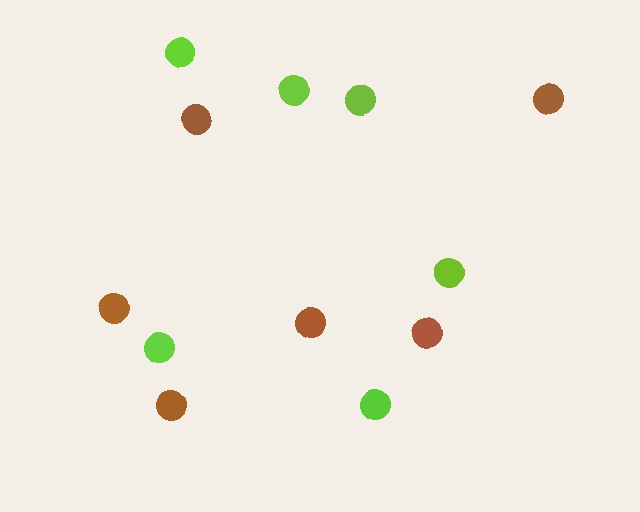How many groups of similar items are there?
There are 2 groups: one group of brown circles (6) and one group of lime circles (6).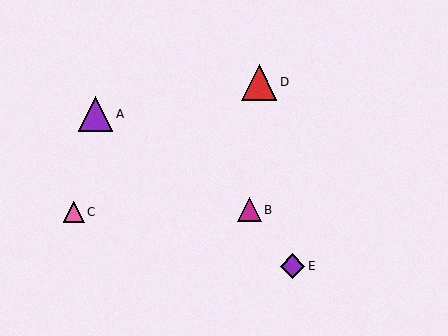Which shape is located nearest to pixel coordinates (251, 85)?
The red triangle (labeled D) at (259, 82) is nearest to that location.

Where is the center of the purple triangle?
The center of the purple triangle is at (95, 114).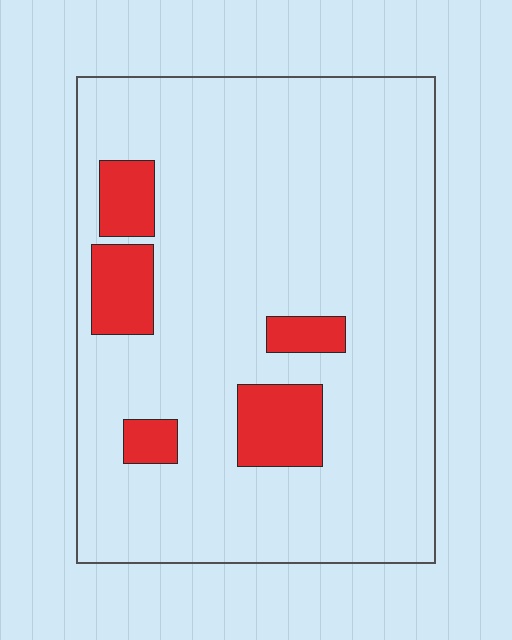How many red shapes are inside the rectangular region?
5.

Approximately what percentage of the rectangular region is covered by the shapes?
Approximately 15%.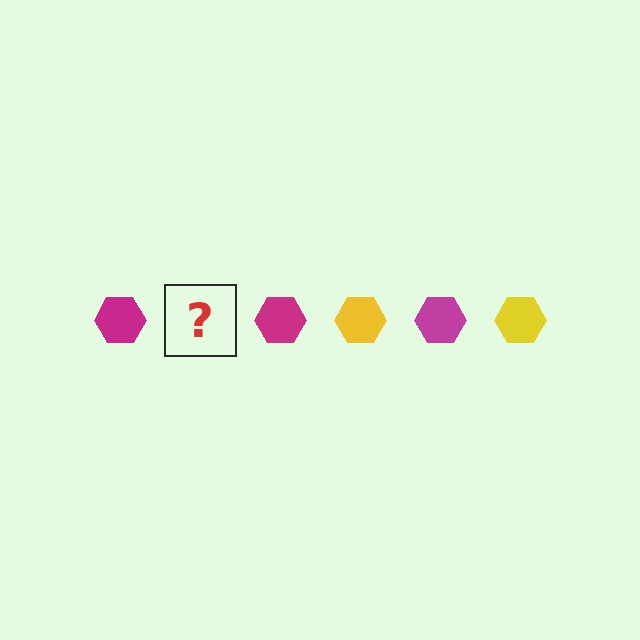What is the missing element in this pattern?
The missing element is a yellow hexagon.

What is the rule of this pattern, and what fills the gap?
The rule is that the pattern cycles through magenta, yellow hexagons. The gap should be filled with a yellow hexagon.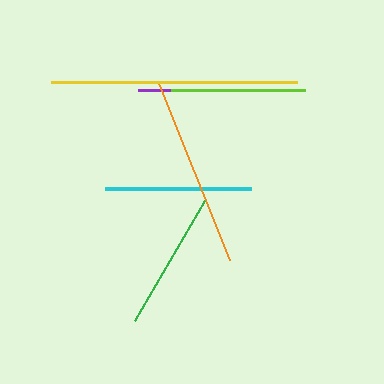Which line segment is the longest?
The yellow line is the longest at approximately 246 pixels.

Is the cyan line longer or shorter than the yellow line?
The yellow line is longer than the cyan line.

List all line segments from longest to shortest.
From longest to shortest: yellow, orange, cyan, purple, green, lime.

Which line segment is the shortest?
The lime line is the shortest at approximately 133 pixels.